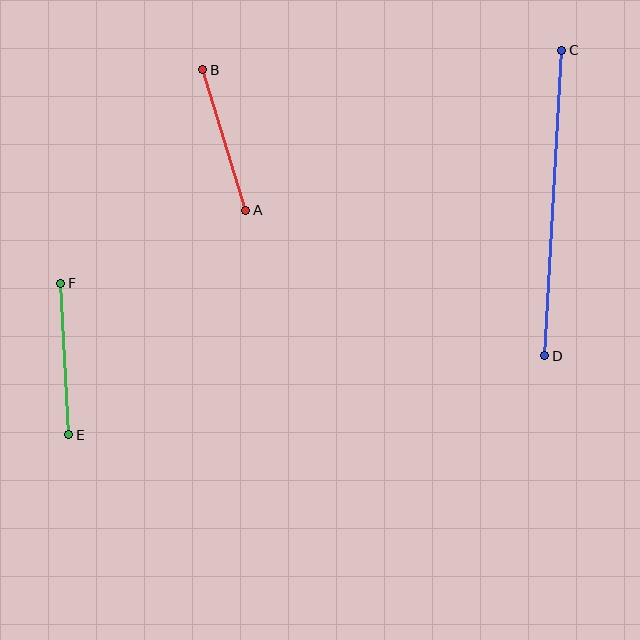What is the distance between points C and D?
The distance is approximately 306 pixels.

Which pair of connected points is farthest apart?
Points C and D are farthest apart.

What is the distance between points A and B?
The distance is approximately 147 pixels.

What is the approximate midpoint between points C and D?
The midpoint is at approximately (553, 203) pixels.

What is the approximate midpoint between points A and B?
The midpoint is at approximately (224, 140) pixels.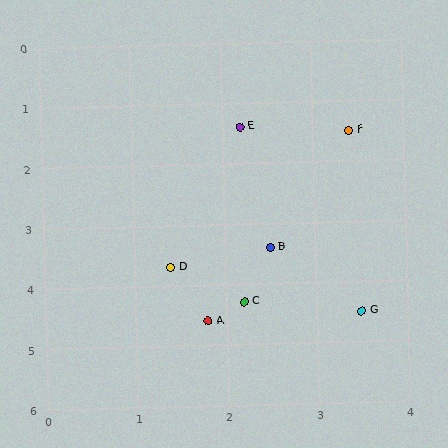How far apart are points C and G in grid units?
Points C and G are about 1.3 grid units apart.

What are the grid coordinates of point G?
Point G is at approximately (3.5, 4.5).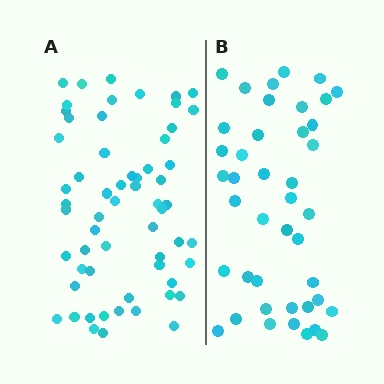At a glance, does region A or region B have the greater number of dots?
Region A (the left region) has more dots.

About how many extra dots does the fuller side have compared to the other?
Region A has approximately 20 more dots than region B.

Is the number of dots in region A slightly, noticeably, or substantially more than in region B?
Region A has noticeably more, but not dramatically so. The ratio is roughly 1.4 to 1.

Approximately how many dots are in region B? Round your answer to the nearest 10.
About 40 dots. (The exact count is 42, which rounds to 40.)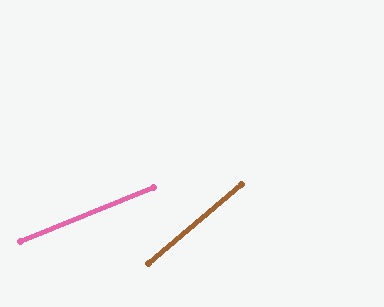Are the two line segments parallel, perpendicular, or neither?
Neither parallel nor perpendicular — they differ by about 18°.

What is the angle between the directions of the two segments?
Approximately 18 degrees.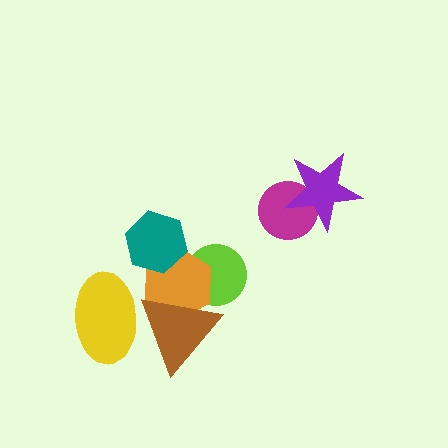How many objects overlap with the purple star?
1 object overlaps with the purple star.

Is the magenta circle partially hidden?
Yes, it is partially covered by another shape.